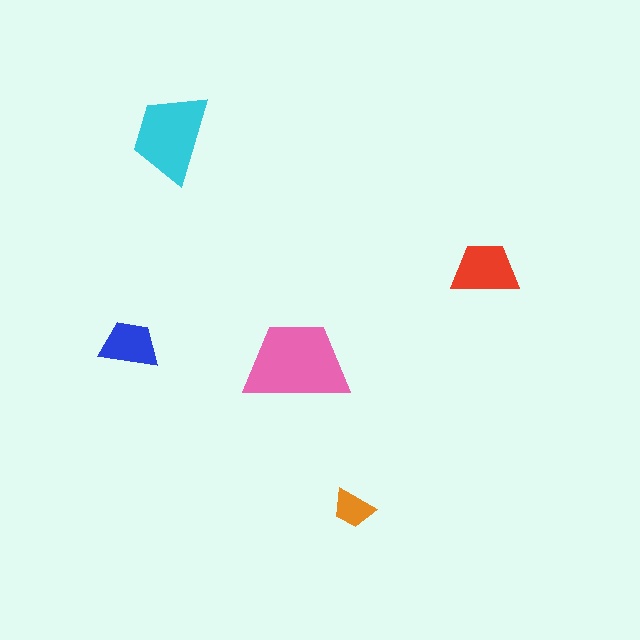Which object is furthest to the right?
The red trapezoid is rightmost.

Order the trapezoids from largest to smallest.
the pink one, the cyan one, the red one, the blue one, the orange one.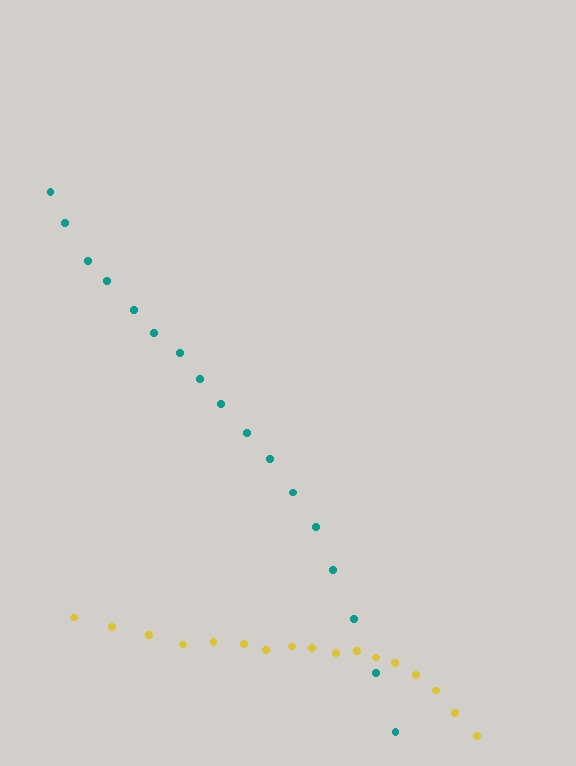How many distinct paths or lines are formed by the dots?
There are 2 distinct paths.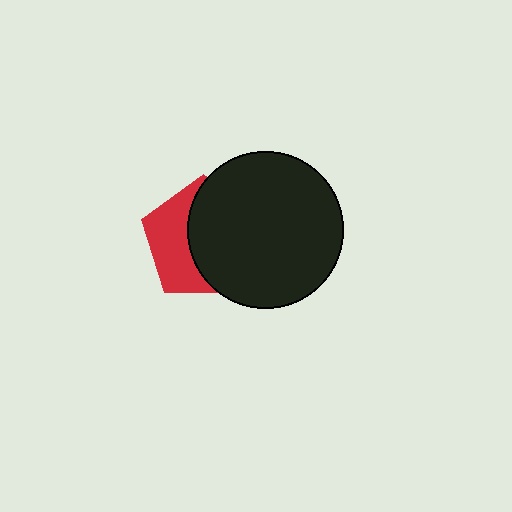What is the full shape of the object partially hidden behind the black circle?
The partially hidden object is a red pentagon.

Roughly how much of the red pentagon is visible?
A small part of it is visible (roughly 41%).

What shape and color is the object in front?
The object in front is a black circle.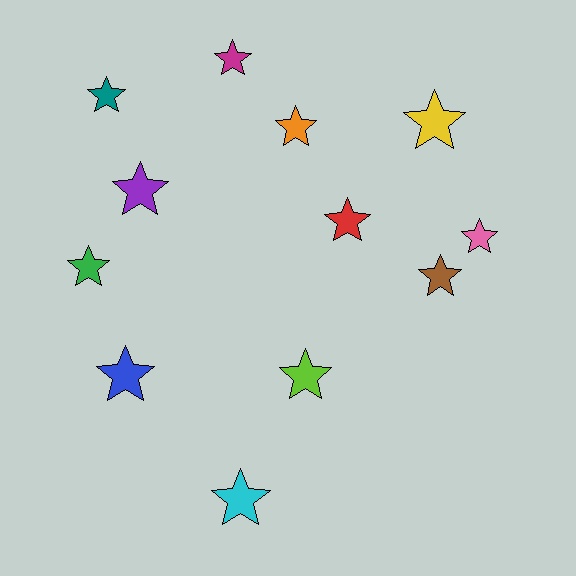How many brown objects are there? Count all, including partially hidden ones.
There is 1 brown object.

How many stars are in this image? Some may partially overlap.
There are 12 stars.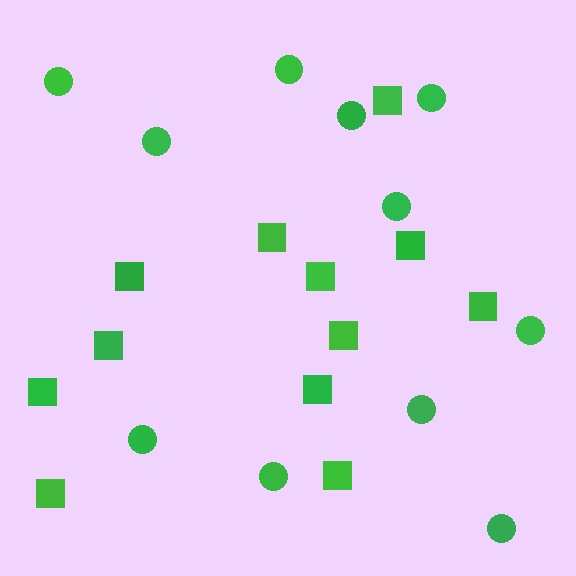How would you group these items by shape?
There are 2 groups: one group of circles (11) and one group of squares (12).